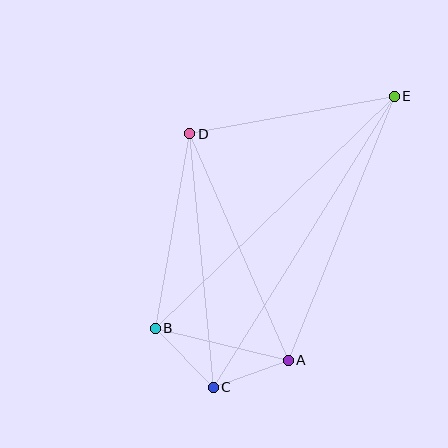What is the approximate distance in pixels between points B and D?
The distance between B and D is approximately 197 pixels.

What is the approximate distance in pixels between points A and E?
The distance between A and E is approximately 285 pixels.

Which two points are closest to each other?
Points A and C are closest to each other.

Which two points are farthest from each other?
Points C and E are farthest from each other.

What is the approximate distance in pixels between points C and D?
The distance between C and D is approximately 255 pixels.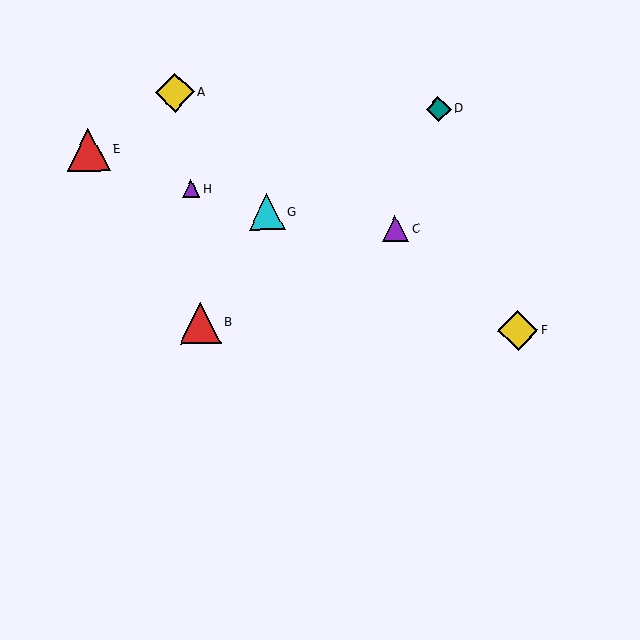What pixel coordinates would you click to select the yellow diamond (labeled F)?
Click at (518, 331) to select the yellow diamond F.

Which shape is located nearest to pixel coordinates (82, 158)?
The red triangle (labeled E) at (88, 150) is nearest to that location.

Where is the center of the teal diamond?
The center of the teal diamond is at (439, 109).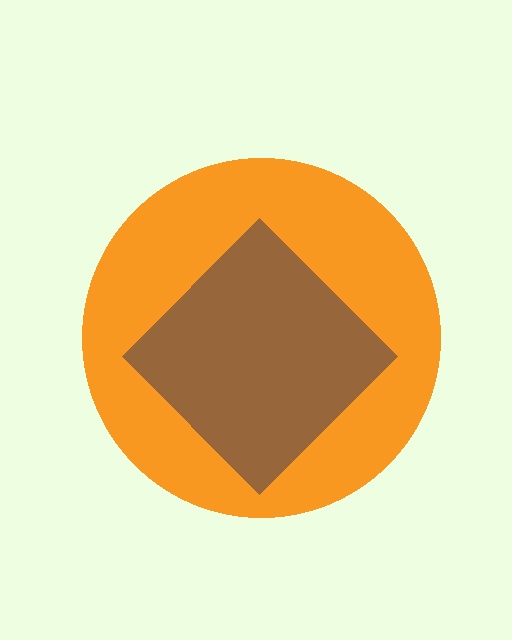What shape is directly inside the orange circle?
The brown diamond.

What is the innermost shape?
The brown diamond.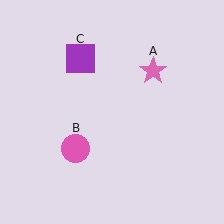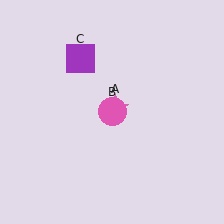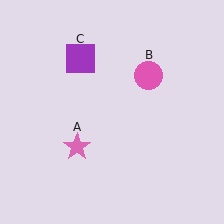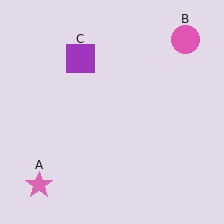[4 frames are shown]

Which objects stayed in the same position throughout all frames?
Purple square (object C) remained stationary.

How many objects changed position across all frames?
2 objects changed position: pink star (object A), pink circle (object B).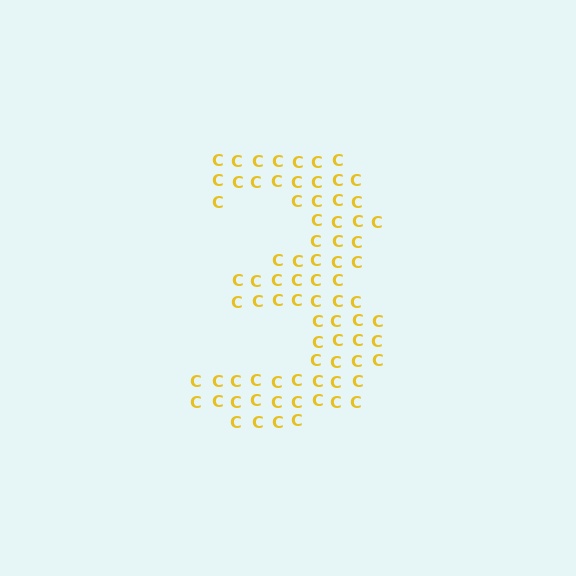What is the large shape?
The large shape is the digit 3.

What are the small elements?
The small elements are letter C's.